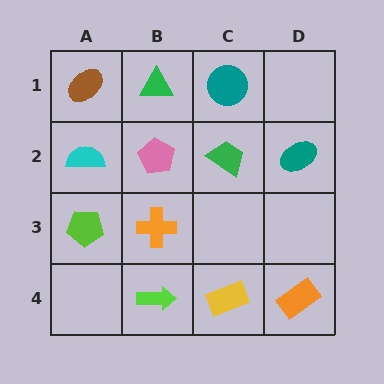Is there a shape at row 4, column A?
No, that cell is empty.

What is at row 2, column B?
A pink pentagon.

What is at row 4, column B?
A lime arrow.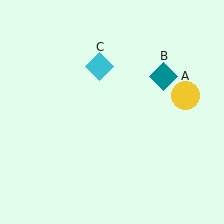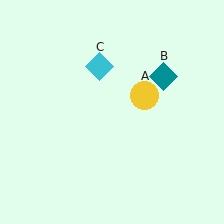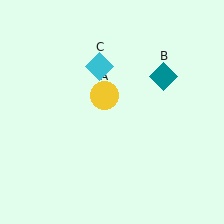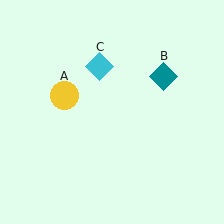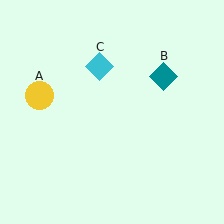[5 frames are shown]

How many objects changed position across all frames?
1 object changed position: yellow circle (object A).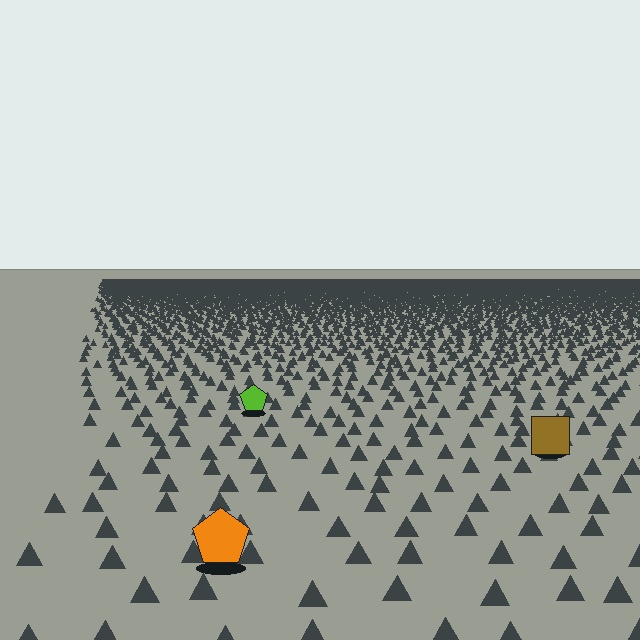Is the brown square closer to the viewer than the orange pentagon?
No. The orange pentagon is closer — you can tell from the texture gradient: the ground texture is coarser near it.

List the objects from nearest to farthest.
From nearest to farthest: the orange pentagon, the brown square, the lime pentagon.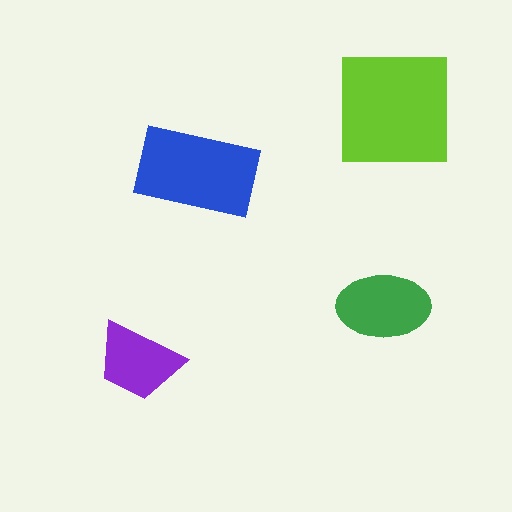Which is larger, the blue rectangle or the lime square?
The lime square.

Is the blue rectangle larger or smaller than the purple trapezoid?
Larger.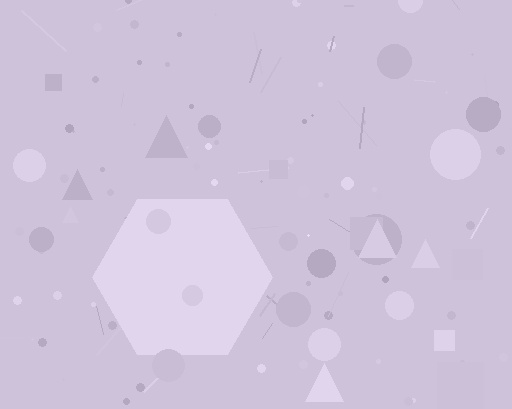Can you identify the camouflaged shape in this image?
The camouflaged shape is a hexagon.